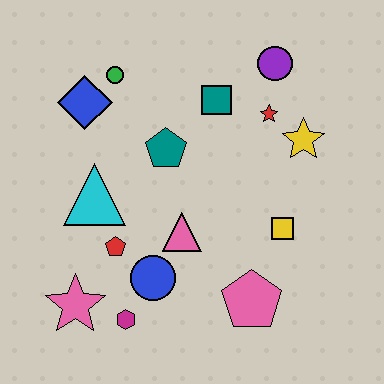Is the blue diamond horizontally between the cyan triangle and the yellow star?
No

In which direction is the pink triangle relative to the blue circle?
The pink triangle is above the blue circle.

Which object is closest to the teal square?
The red star is closest to the teal square.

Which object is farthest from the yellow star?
The pink star is farthest from the yellow star.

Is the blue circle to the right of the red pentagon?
Yes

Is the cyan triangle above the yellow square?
Yes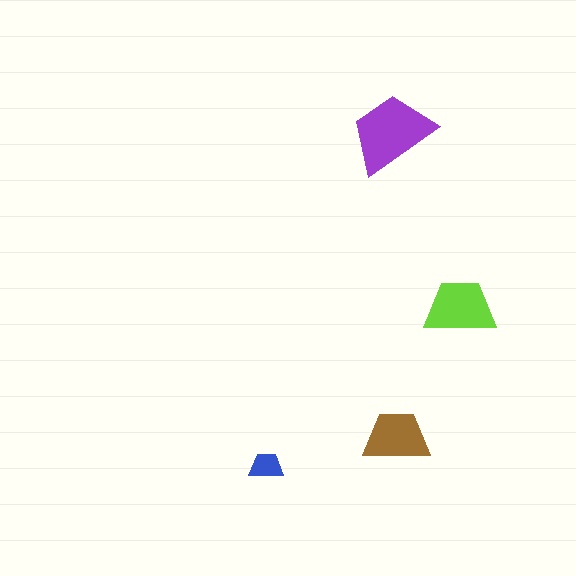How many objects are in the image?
There are 4 objects in the image.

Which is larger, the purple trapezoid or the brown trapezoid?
The purple one.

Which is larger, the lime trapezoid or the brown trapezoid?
The lime one.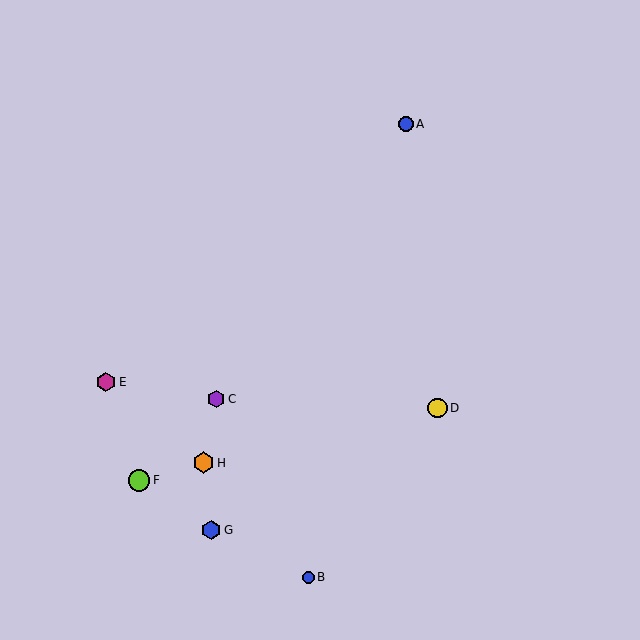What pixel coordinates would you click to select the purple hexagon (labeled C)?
Click at (216, 399) to select the purple hexagon C.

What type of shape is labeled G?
Shape G is a blue hexagon.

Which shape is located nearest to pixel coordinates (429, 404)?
The yellow circle (labeled D) at (437, 408) is nearest to that location.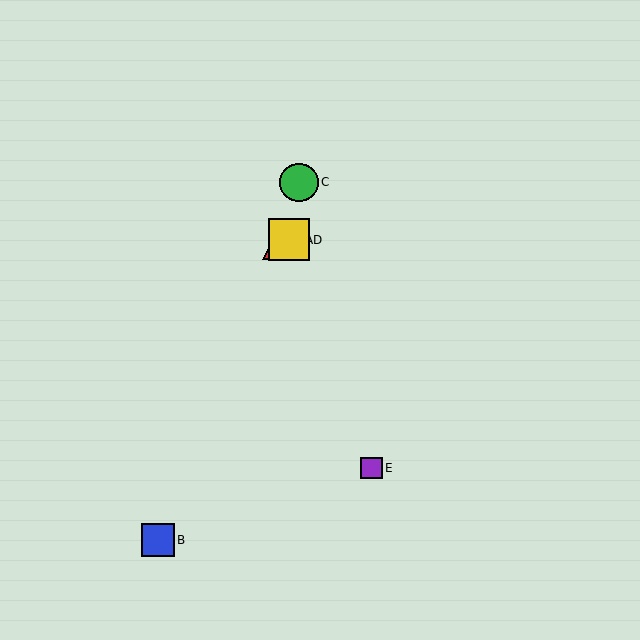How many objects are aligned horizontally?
2 objects (A, D) are aligned horizontally.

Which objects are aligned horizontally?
Objects A, D are aligned horizontally.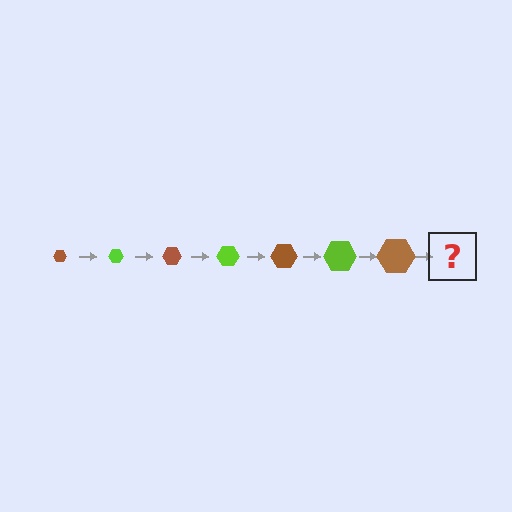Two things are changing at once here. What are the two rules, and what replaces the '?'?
The two rules are that the hexagon grows larger each step and the color cycles through brown and lime. The '?' should be a lime hexagon, larger than the previous one.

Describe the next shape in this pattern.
It should be a lime hexagon, larger than the previous one.